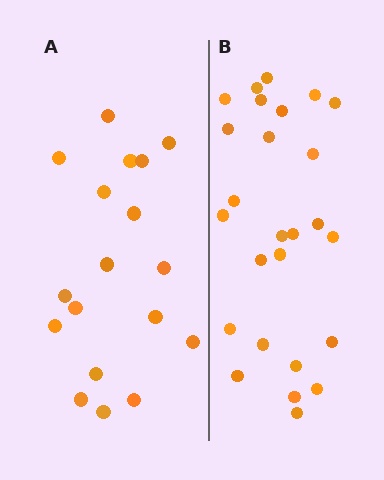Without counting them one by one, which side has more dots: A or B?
Region B (the right region) has more dots.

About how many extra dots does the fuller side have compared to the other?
Region B has roughly 8 or so more dots than region A.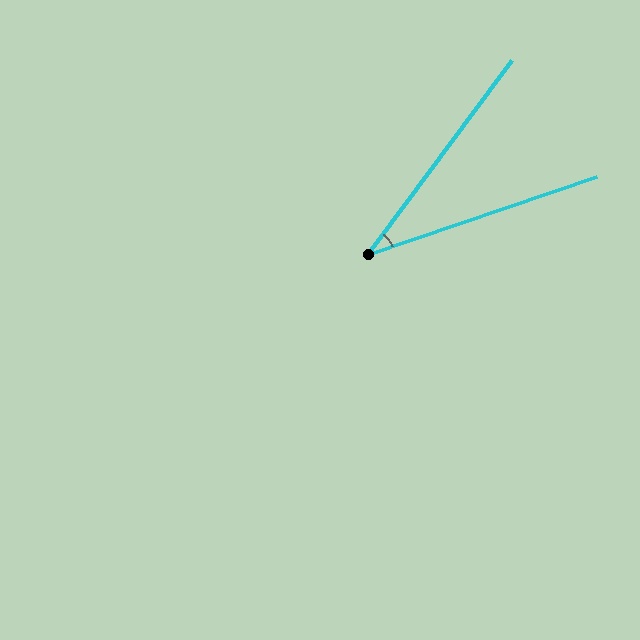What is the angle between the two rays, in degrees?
Approximately 34 degrees.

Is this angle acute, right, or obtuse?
It is acute.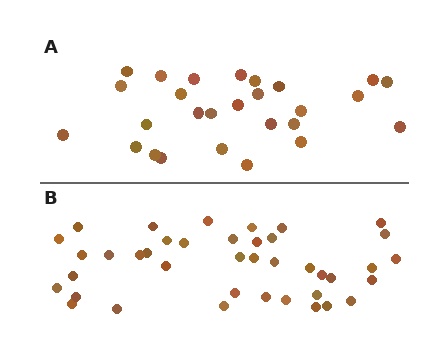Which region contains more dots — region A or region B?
Region B (the bottom region) has more dots.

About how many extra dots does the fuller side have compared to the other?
Region B has approximately 15 more dots than region A.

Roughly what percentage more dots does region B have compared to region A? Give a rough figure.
About 50% more.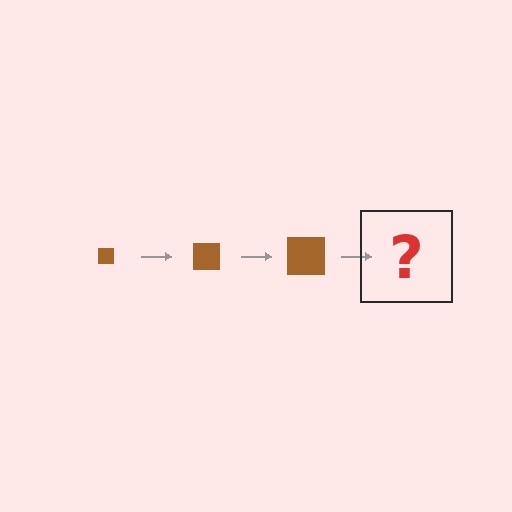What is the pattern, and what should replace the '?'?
The pattern is that the square gets progressively larger each step. The '?' should be a brown square, larger than the previous one.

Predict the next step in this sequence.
The next step is a brown square, larger than the previous one.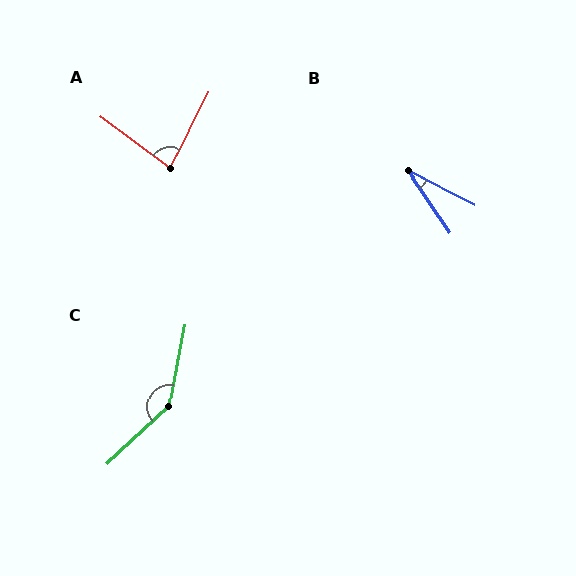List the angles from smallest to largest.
B (29°), A (80°), C (144°).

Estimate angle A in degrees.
Approximately 80 degrees.